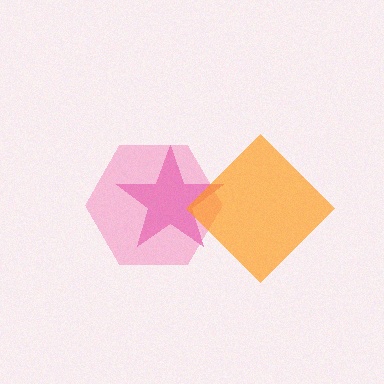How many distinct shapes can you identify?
There are 3 distinct shapes: a magenta star, a pink hexagon, an orange diamond.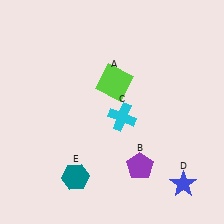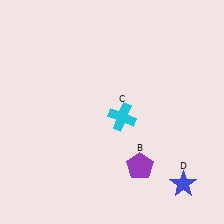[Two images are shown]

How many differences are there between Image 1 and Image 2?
There are 2 differences between the two images.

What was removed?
The lime square (A), the teal hexagon (E) were removed in Image 2.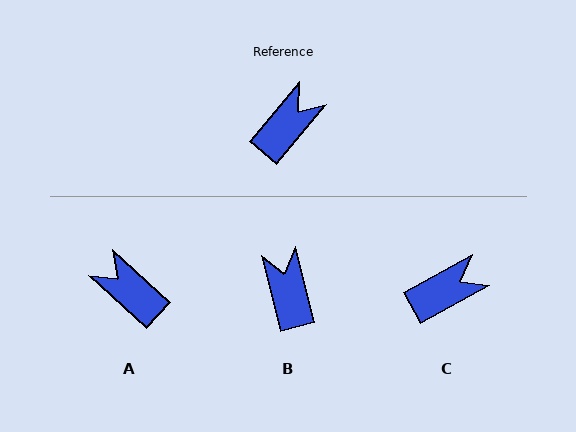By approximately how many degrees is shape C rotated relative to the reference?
Approximately 21 degrees clockwise.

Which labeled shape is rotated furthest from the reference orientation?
A, about 88 degrees away.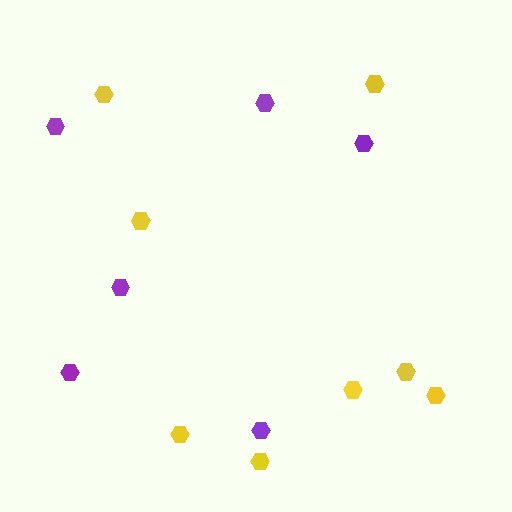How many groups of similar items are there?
There are 2 groups: one group of purple hexagons (6) and one group of yellow hexagons (8).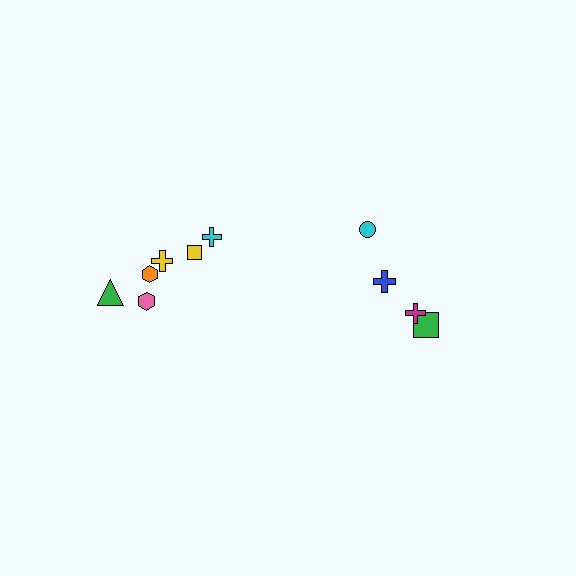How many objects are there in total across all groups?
There are 10 objects.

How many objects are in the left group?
There are 6 objects.